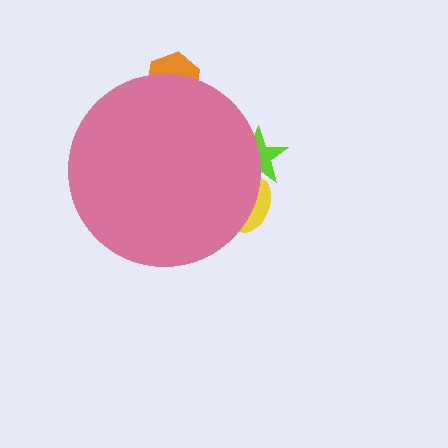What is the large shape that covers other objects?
A pink circle.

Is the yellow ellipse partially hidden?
Yes, the yellow ellipse is partially hidden behind the pink circle.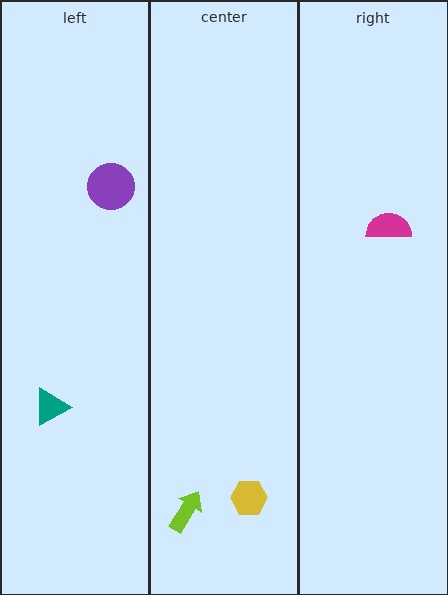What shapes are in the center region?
The yellow hexagon, the lime arrow.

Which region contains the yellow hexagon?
The center region.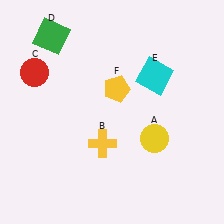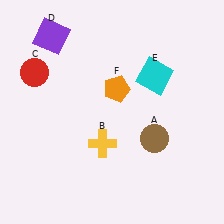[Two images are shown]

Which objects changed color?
A changed from yellow to brown. D changed from green to purple. F changed from yellow to orange.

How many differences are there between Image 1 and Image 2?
There are 3 differences between the two images.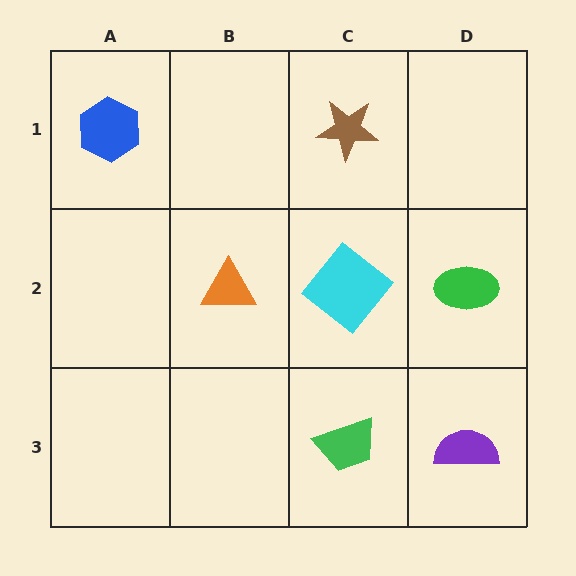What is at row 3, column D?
A purple semicircle.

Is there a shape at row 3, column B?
No, that cell is empty.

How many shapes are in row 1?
2 shapes.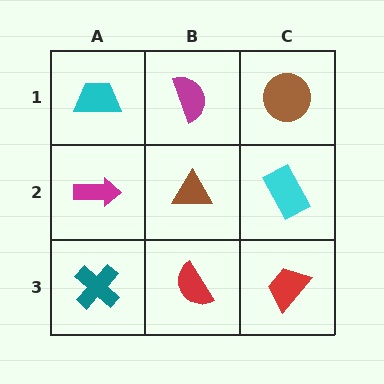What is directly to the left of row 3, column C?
A red semicircle.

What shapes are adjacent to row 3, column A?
A magenta arrow (row 2, column A), a red semicircle (row 3, column B).